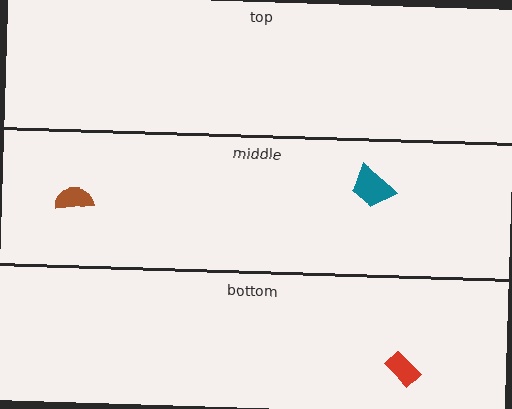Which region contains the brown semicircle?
The middle region.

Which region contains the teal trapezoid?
The middle region.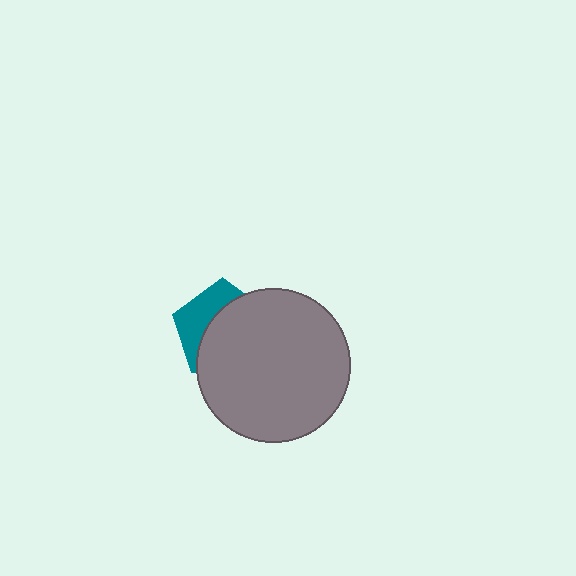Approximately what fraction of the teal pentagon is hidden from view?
Roughly 64% of the teal pentagon is hidden behind the gray circle.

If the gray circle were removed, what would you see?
You would see the complete teal pentagon.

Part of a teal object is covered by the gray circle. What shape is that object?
It is a pentagon.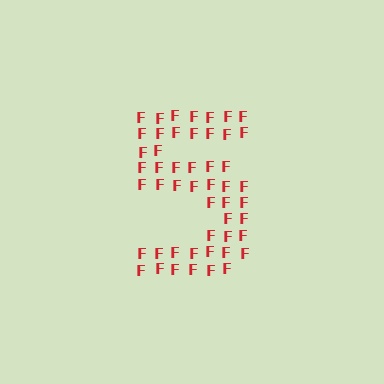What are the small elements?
The small elements are letter F's.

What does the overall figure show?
The overall figure shows the digit 5.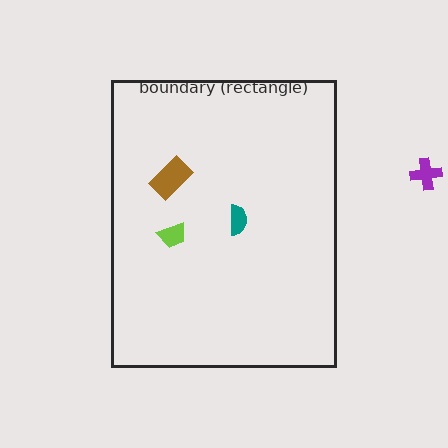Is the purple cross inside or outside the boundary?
Outside.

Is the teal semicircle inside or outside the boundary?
Inside.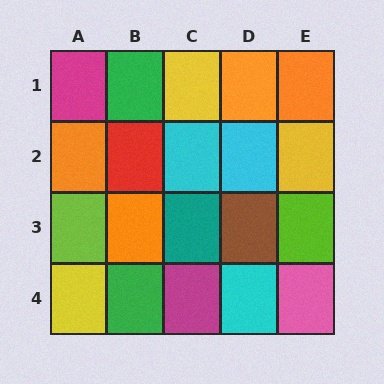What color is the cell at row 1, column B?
Green.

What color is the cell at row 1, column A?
Magenta.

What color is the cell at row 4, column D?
Cyan.